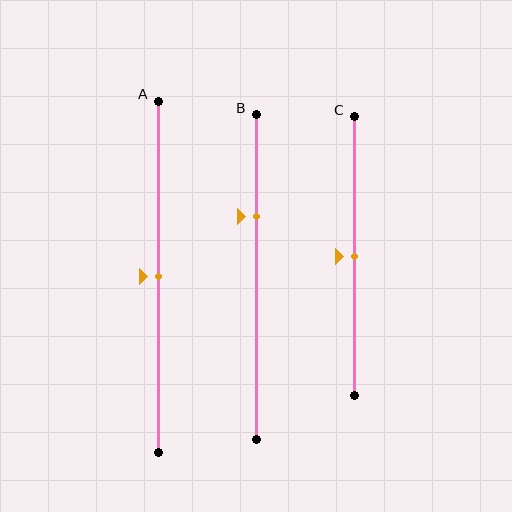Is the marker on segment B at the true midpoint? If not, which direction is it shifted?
No, the marker on segment B is shifted upward by about 19% of the segment length.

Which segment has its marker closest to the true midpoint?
Segment A has its marker closest to the true midpoint.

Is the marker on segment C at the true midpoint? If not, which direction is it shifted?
Yes, the marker on segment C is at the true midpoint.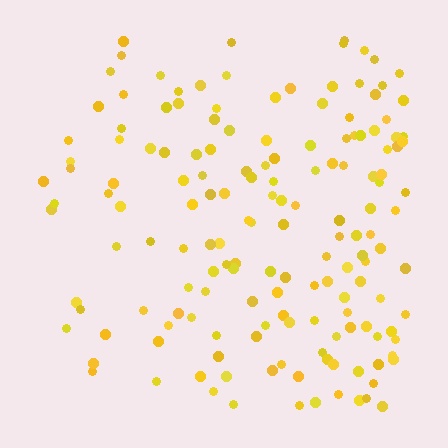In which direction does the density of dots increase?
From left to right, with the right side densest.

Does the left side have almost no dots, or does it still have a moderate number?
Still a moderate number, just noticeably fewer than the right.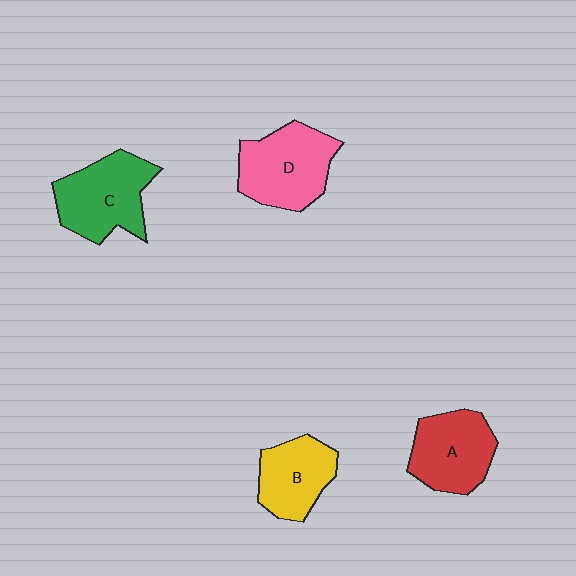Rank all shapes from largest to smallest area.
From largest to smallest: D (pink), C (green), A (red), B (yellow).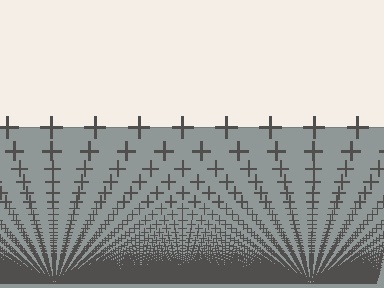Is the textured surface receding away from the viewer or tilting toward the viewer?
The surface appears to tilt toward the viewer. Texture elements get larger and sparser toward the top.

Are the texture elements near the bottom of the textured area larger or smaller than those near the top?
Smaller. The gradient is inverted — elements near the bottom are smaller and denser.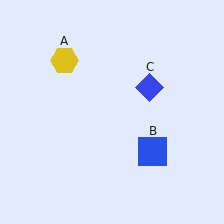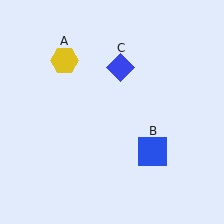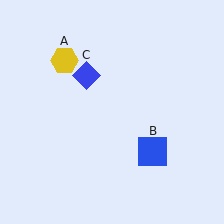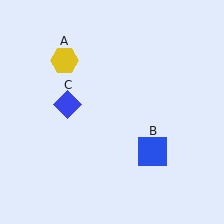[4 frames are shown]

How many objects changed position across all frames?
1 object changed position: blue diamond (object C).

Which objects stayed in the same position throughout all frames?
Yellow hexagon (object A) and blue square (object B) remained stationary.